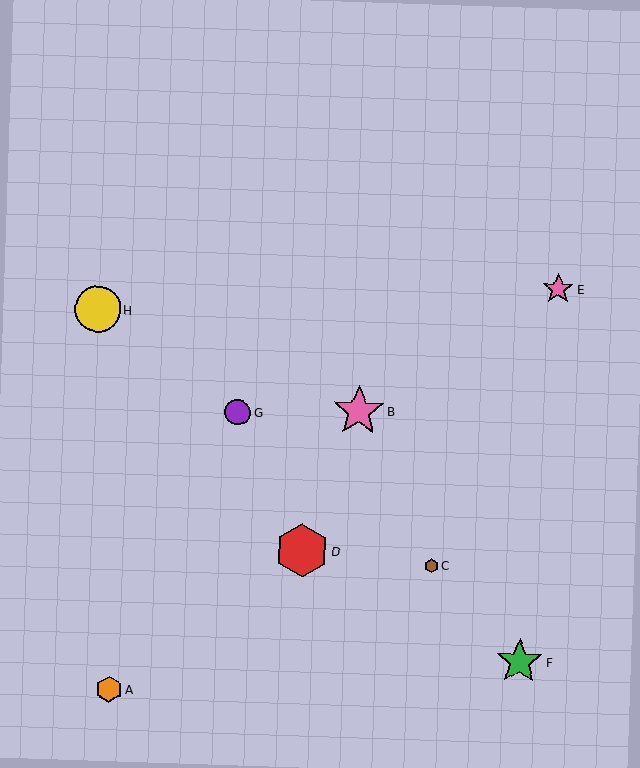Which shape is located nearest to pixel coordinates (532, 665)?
The green star (labeled F) at (519, 662) is nearest to that location.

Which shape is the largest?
The red hexagon (labeled D) is the largest.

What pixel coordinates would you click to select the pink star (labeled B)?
Click at (359, 411) to select the pink star B.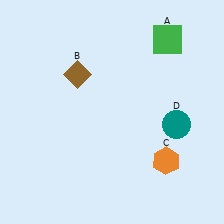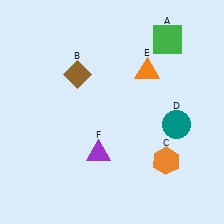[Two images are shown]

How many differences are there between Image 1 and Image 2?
There are 2 differences between the two images.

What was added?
An orange triangle (E), a purple triangle (F) were added in Image 2.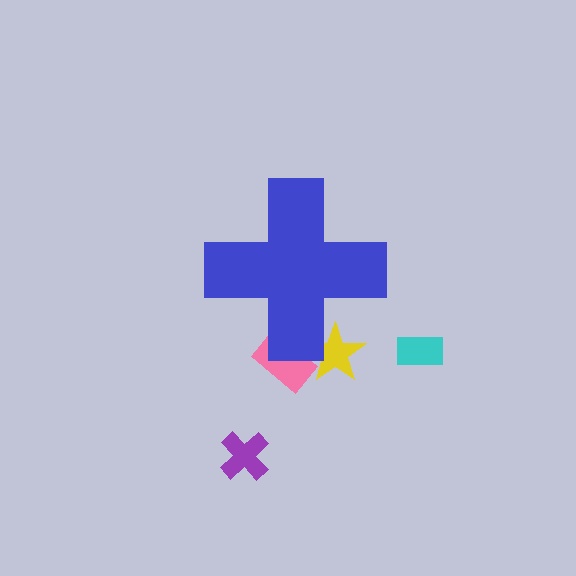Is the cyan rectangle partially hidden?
No, the cyan rectangle is fully visible.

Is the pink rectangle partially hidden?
Yes, the pink rectangle is partially hidden behind the blue cross.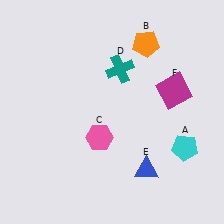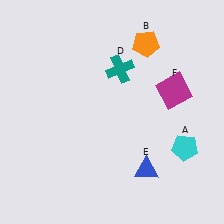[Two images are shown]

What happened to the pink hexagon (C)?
The pink hexagon (C) was removed in Image 2. It was in the bottom-left area of Image 1.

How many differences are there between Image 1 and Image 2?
There is 1 difference between the two images.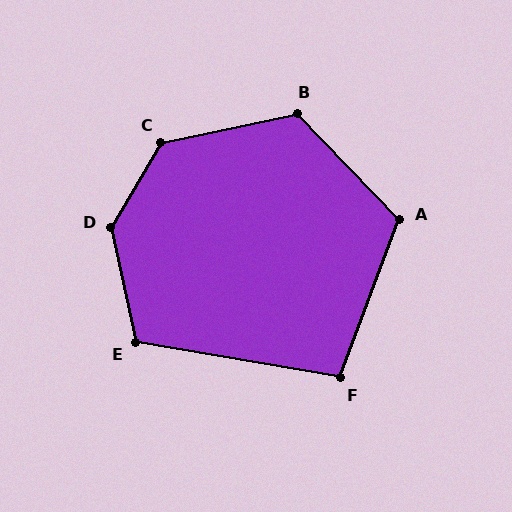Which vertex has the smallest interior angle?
F, at approximately 101 degrees.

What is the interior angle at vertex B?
Approximately 122 degrees (obtuse).